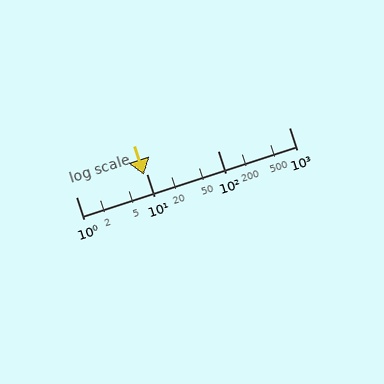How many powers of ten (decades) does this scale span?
The scale spans 3 decades, from 1 to 1000.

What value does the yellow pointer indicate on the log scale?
The pointer indicates approximately 9.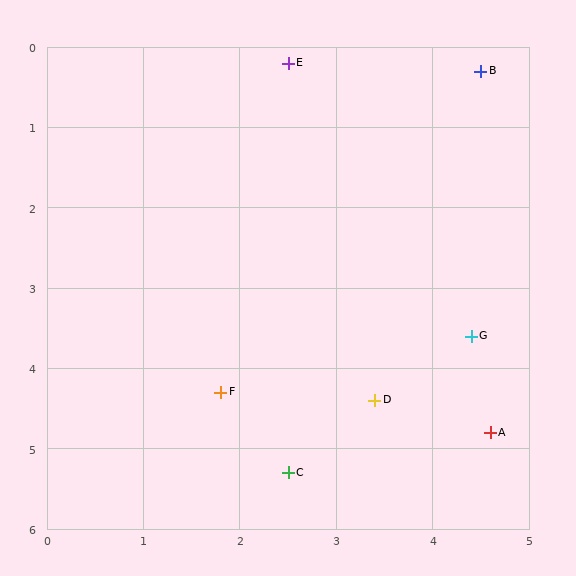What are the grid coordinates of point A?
Point A is at approximately (4.6, 4.8).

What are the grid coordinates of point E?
Point E is at approximately (2.5, 0.2).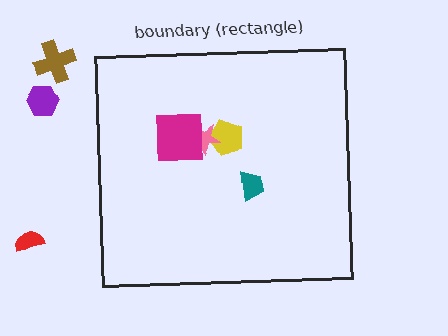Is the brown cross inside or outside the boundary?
Outside.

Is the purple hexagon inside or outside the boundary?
Outside.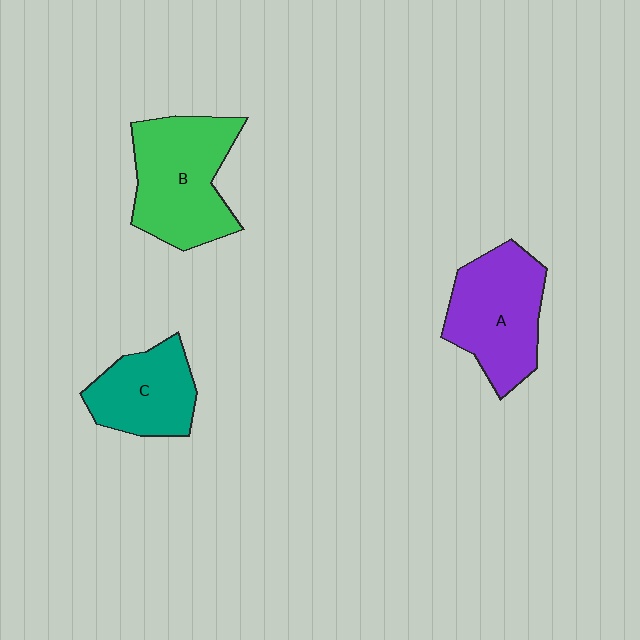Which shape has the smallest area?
Shape C (teal).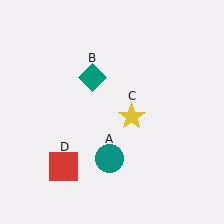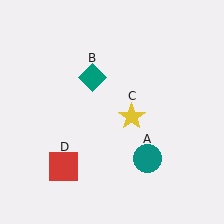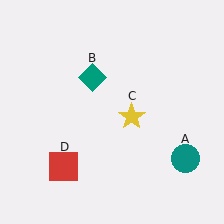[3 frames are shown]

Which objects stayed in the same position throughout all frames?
Teal diamond (object B) and yellow star (object C) and red square (object D) remained stationary.